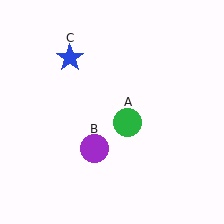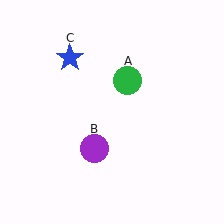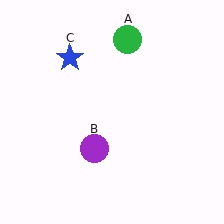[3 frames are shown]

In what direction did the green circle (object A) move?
The green circle (object A) moved up.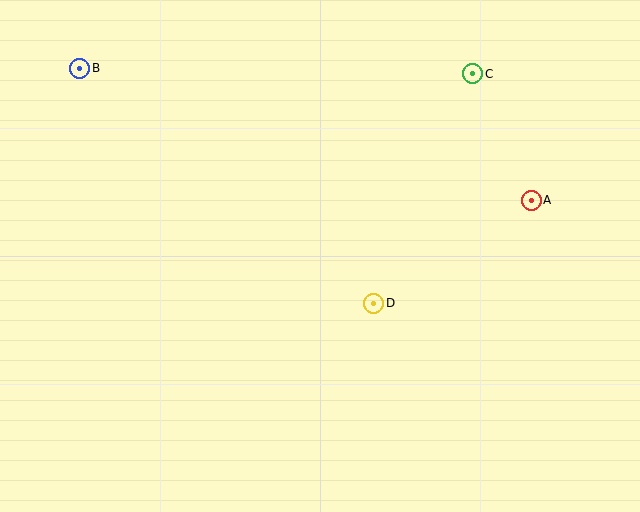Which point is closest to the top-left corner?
Point B is closest to the top-left corner.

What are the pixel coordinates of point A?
Point A is at (531, 200).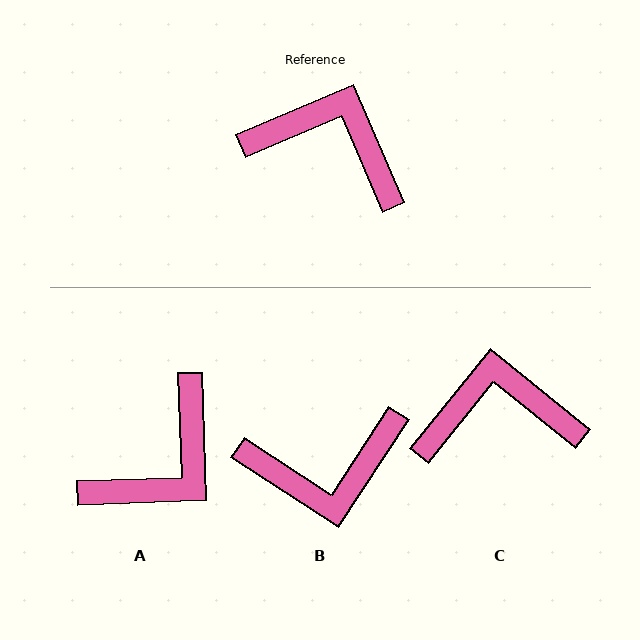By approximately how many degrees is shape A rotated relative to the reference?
Approximately 111 degrees clockwise.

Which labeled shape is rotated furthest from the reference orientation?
B, about 146 degrees away.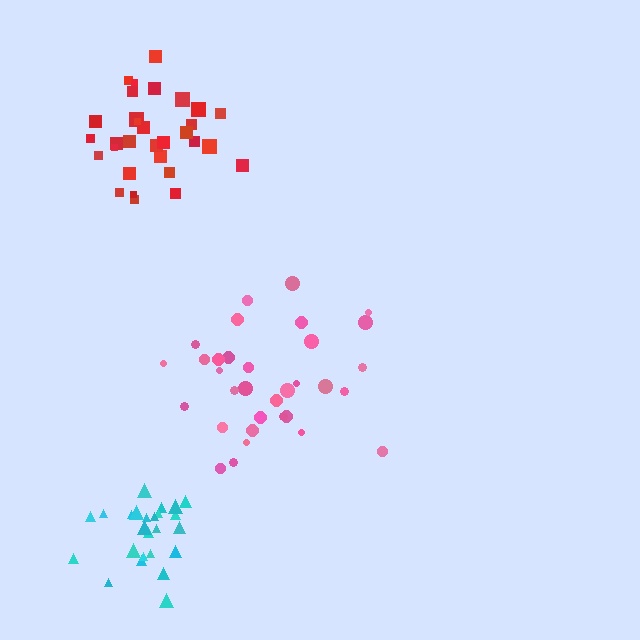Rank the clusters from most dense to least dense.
red, cyan, pink.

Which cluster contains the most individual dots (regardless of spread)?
Pink (33).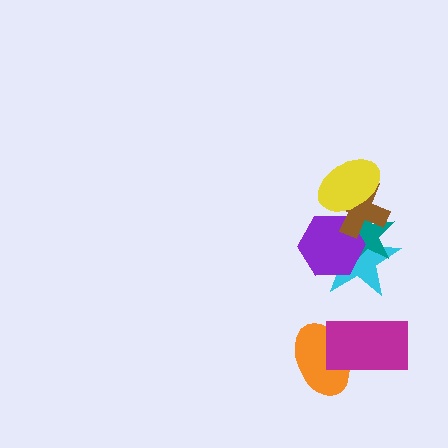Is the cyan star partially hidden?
Yes, it is partially covered by another shape.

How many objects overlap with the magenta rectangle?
1 object overlaps with the magenta rectangle.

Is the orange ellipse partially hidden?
Yes, it is partially covered by another shape.